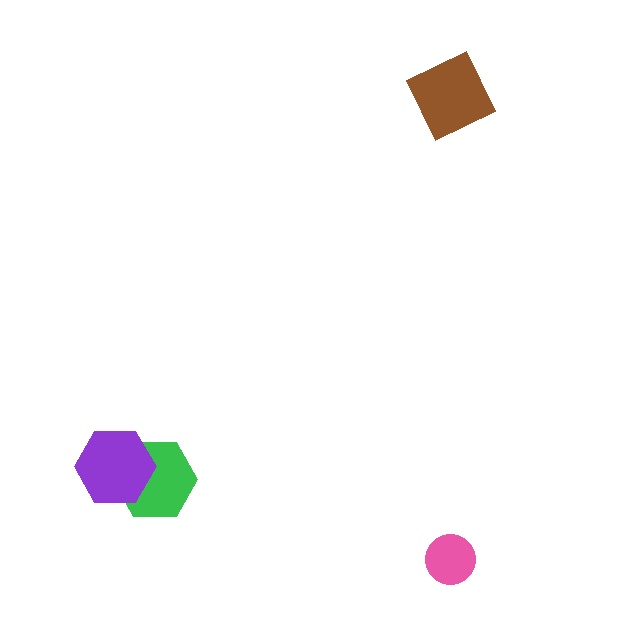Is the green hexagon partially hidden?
Yes, it is partially covered by another shape.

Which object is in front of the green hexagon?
The purple hexagon is in front of the green hexagon.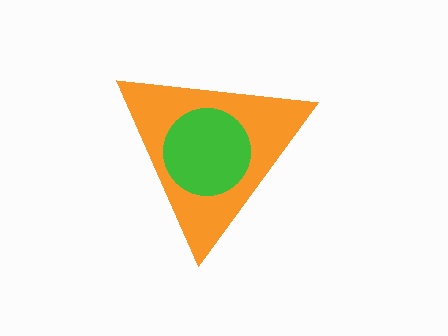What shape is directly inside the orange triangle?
The green circle.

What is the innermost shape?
The green circle.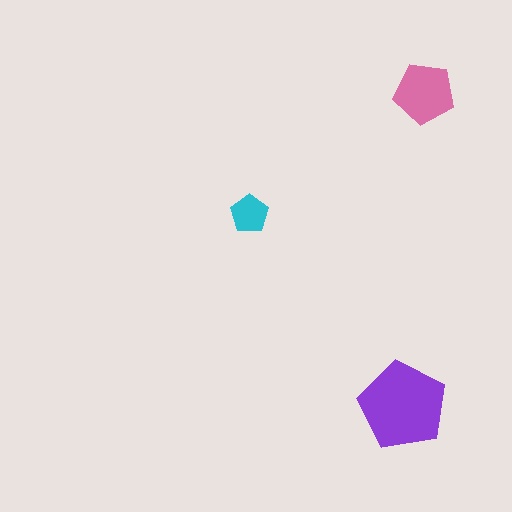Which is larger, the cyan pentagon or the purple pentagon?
The purple one.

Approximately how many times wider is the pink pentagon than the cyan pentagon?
About 1.5 times wider.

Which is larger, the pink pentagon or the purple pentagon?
The purple one.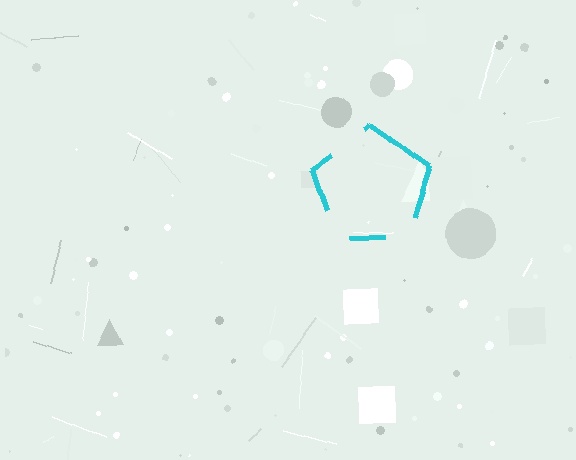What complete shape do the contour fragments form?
The contour fragments form a pentagon.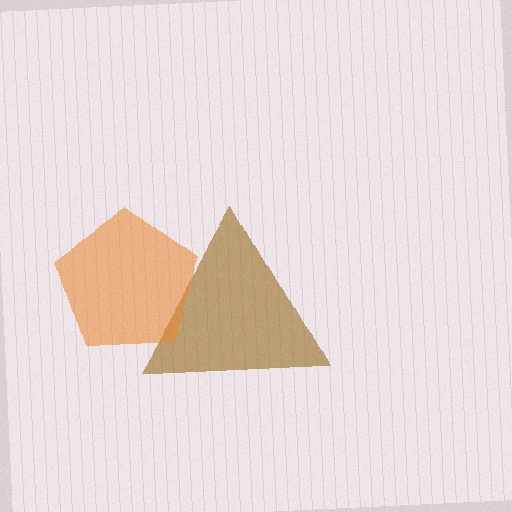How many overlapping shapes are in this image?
There are 2 overlapping shapes in the image.